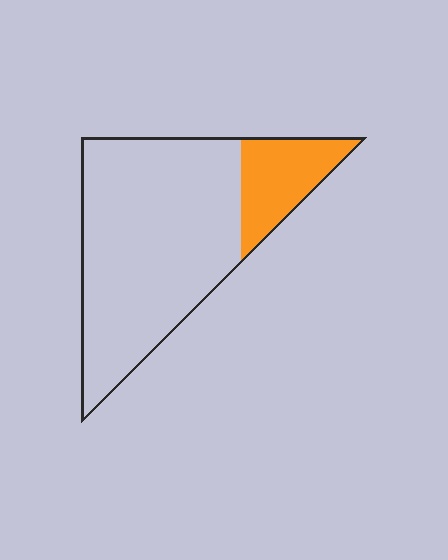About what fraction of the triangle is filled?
About one fifth (1/5).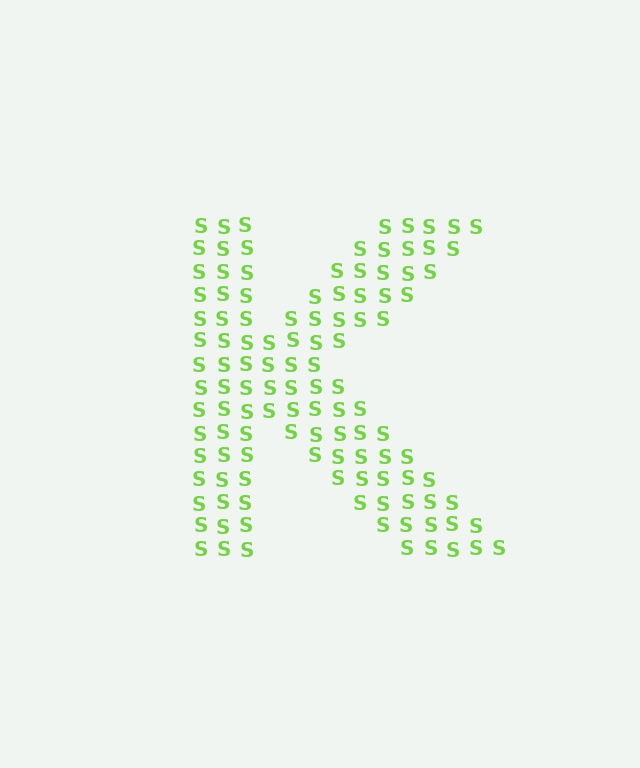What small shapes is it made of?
It is made of small letter S's.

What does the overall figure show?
The overall figure shows the letter K.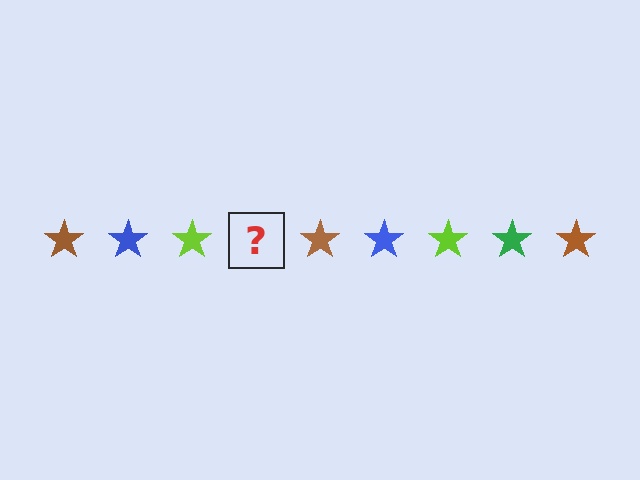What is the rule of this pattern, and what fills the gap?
The rule is that the pattern cycles through brown, blue, lime, green stars. The gap should be filled with a green star.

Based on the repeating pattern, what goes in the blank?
The blank should be a green star.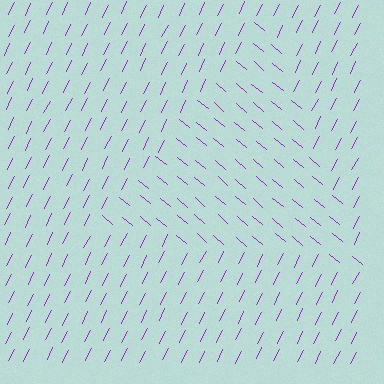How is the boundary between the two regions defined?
The boundary is defined purely by a change in line orientation (approximately 77 degrees difference). All lines are the same color and thickness.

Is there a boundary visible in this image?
Yes, there is a texture boundary formed by a change in line orientation.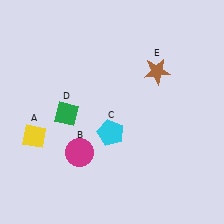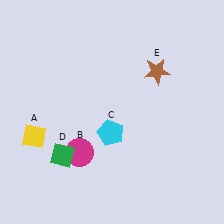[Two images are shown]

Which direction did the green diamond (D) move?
The green diamond (D) moved down.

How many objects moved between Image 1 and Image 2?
1 object moved between the two images.